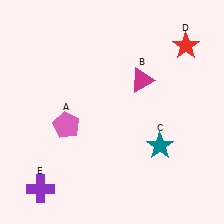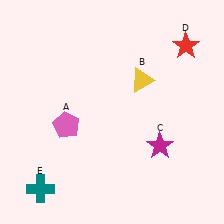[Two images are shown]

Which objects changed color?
B changed from magenta to yellow. C changed from teal to magenta. E changed from purple to teal.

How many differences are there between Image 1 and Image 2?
There are 3 differences between the two images.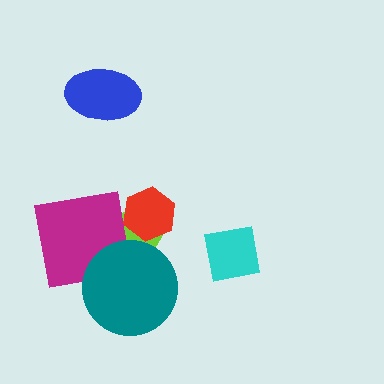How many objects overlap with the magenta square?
2 objects overlap with the magenta square.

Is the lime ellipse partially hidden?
Yes, it is partially covered by another shape.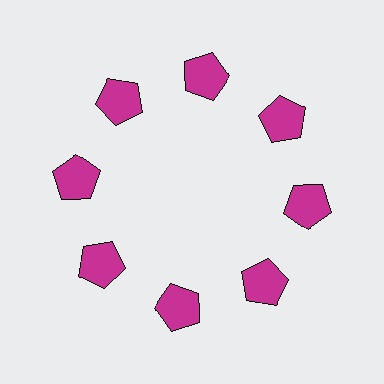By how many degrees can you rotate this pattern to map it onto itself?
The pattern maps onto itself every 45 degrees of rotation.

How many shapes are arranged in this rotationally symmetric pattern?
There are 8 shapes, arranged in 8 groups of 1.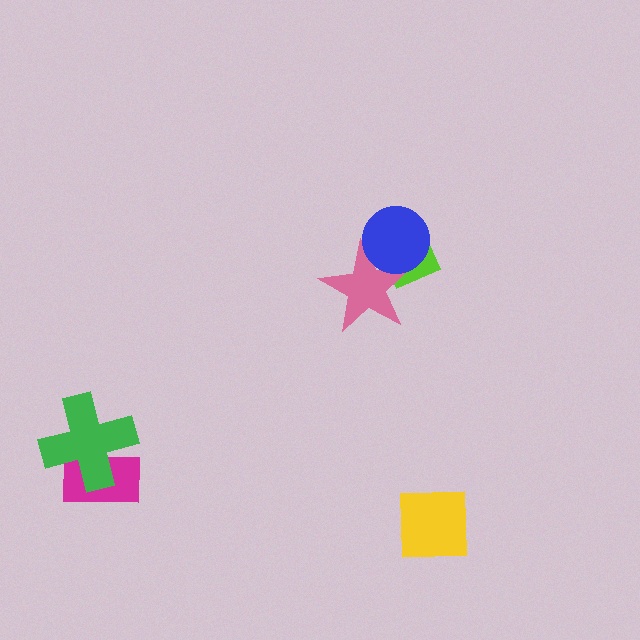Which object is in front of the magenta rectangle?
The green cross is in front of the magenta rectangle.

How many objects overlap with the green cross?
1 object overlaps with the green cross.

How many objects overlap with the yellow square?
0 objects overlap with the yellow square.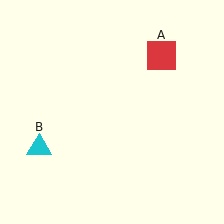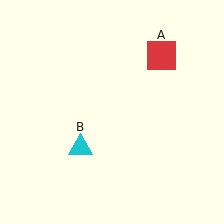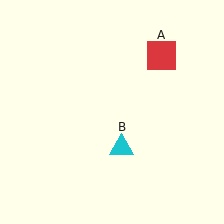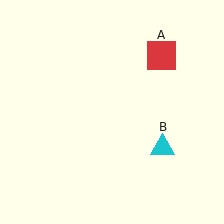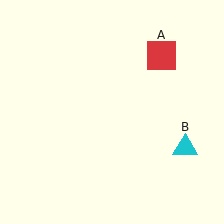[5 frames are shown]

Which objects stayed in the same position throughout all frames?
Red square (object A) remained stationary.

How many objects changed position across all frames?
1 object changed position: cyan triangle (object B).